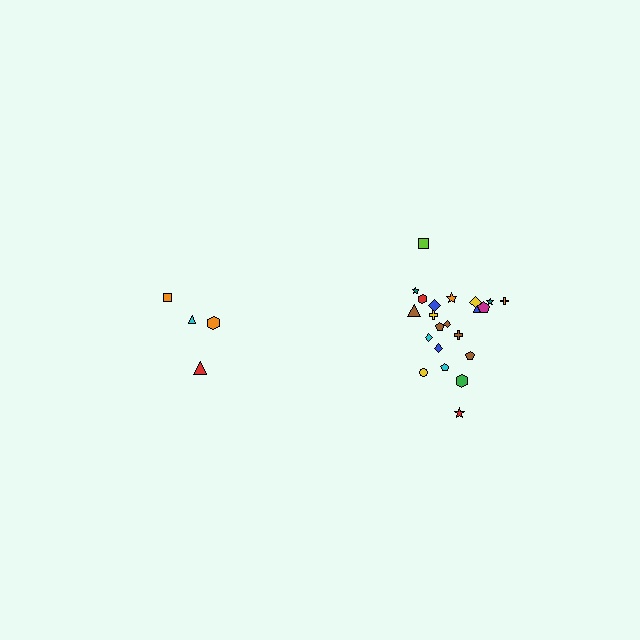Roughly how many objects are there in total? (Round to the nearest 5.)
Roughly 25 objects in total.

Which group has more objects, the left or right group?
The right group.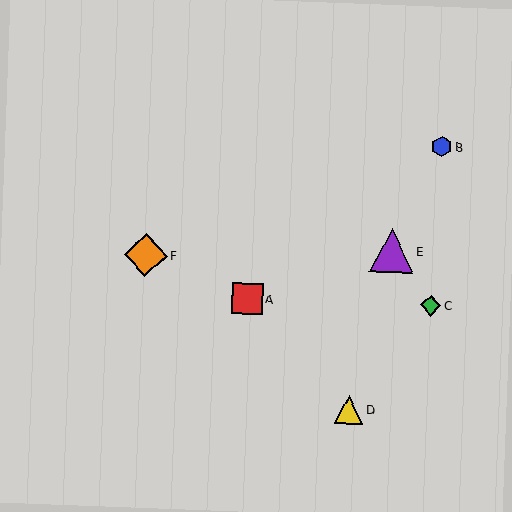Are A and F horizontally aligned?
No, A is at y≈299 and F is at y≈255.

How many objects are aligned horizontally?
2 objects (A, C) are aligned horizontally.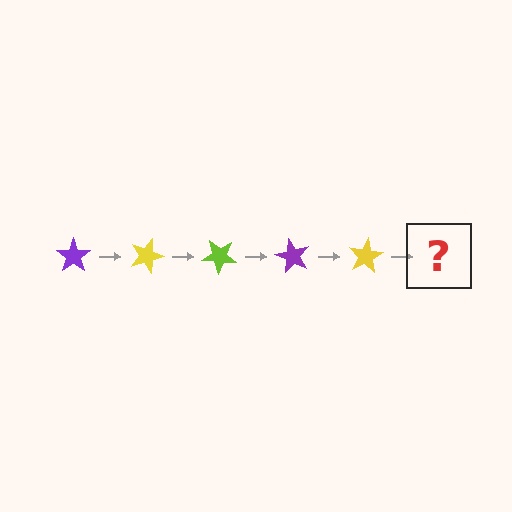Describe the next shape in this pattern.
It should be a lime star, rotated 100 degrees from the start.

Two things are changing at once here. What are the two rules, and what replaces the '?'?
The two rules are that it rotates 20 degrees each step and the color cycles through purple, yellow, and lime. The '?' should be a lime star, rotated 100 degrees from the start.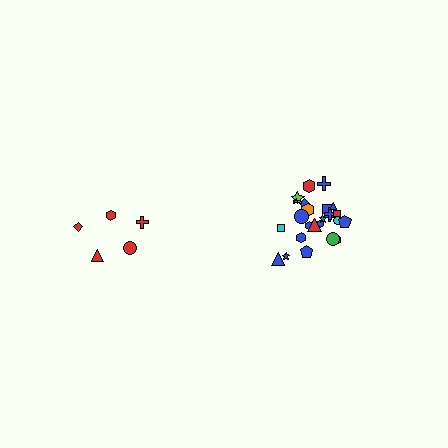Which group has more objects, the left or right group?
The right group.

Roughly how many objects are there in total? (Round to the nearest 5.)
Roughly 30 objects in total.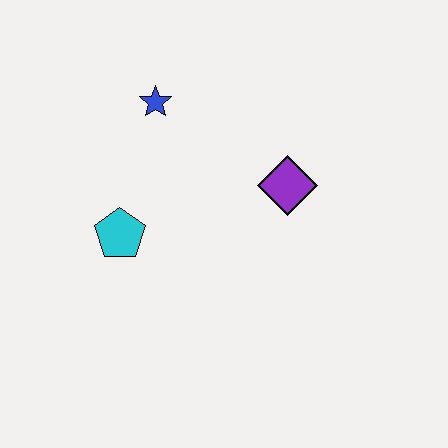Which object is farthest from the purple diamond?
The cyan pentagon is farthest from the purple diamond.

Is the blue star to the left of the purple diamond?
Yes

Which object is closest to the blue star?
The cyan pentagon is closest to the blue star.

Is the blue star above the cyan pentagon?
Yes